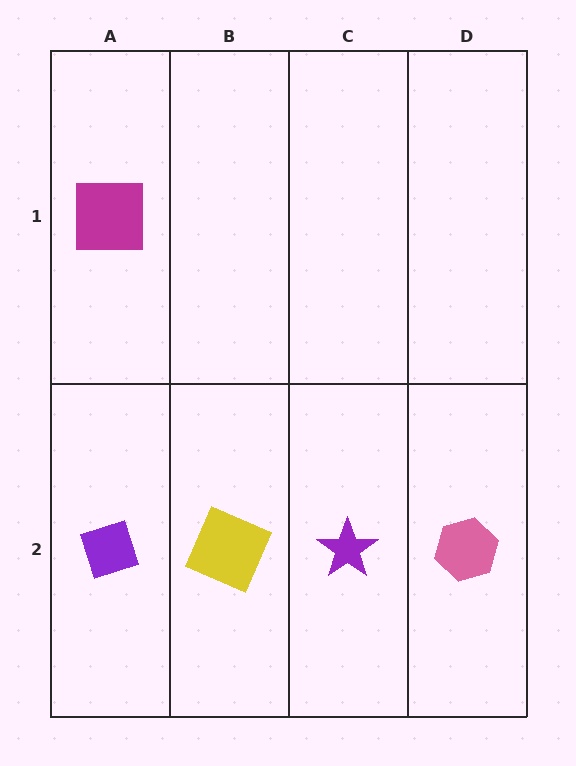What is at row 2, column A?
A purple diamond.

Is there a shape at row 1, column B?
No, that cell is empty.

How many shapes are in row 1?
1 shape.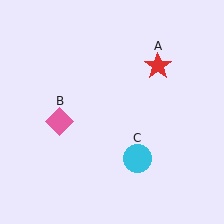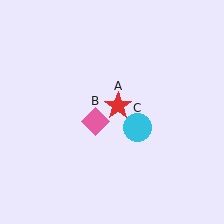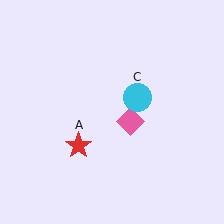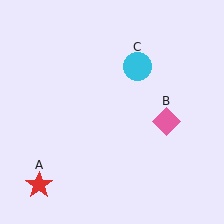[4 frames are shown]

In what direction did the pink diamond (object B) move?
The pink diamond (object B) moved right.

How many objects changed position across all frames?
3 objects changed position: red star (object A), pink diamond (object B), cyan circle (object C).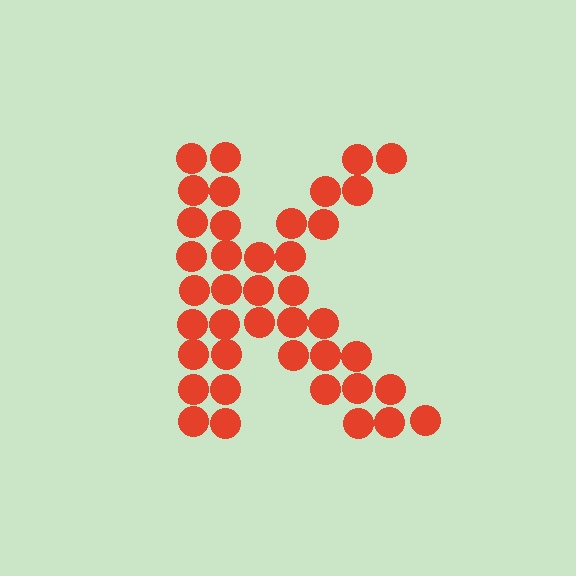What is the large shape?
The large shape is the letter K.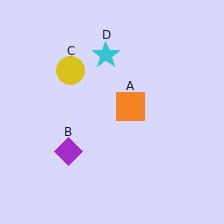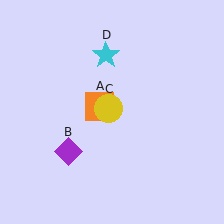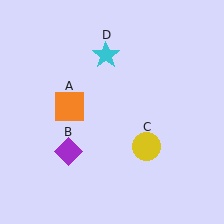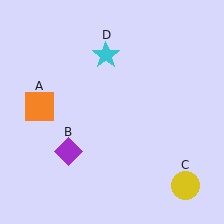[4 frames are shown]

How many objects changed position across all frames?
2 objects changed position: orange square (object A), yellow circle (object C).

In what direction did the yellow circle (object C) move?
The yellow circle (object C) moved down and to the right.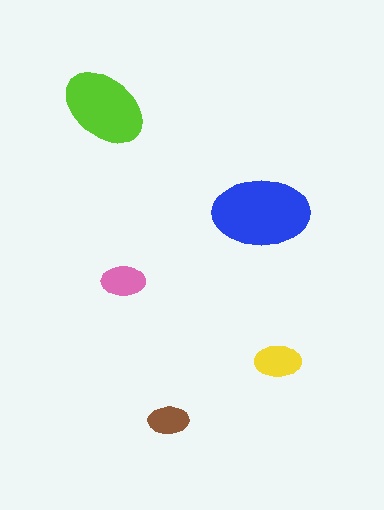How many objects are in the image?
There are 5 objects in the image.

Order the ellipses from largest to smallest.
the blue one, the lime one, the yellow one, the pink one, the brown one.